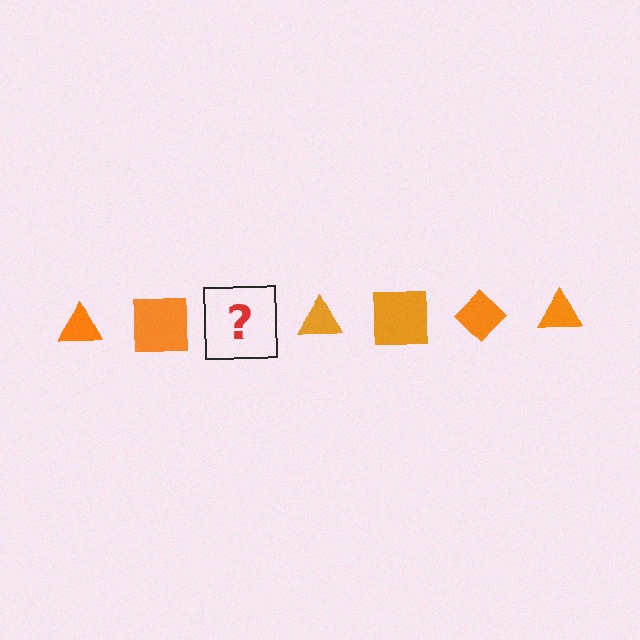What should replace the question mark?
The question mark should be replaced with an orange diamond.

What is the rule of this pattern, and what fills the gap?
The rule is that the pattern cycles through triangle, square, diamond shapes in orange. The gap should be filled with an orange diamond.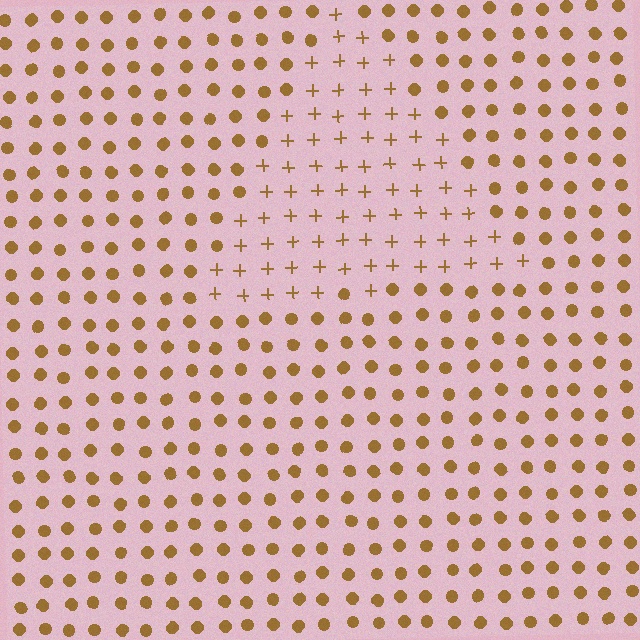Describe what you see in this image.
The image is filled with small brown elements arranged in a uniform grid. A triangle-shaped region contains plus signs, while the surrounding area contains circles. The boundary is defined purely by the change in element shape.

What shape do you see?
I see a triangle.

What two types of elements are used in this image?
The image uses plus signs inside the triangle region and circles outside it.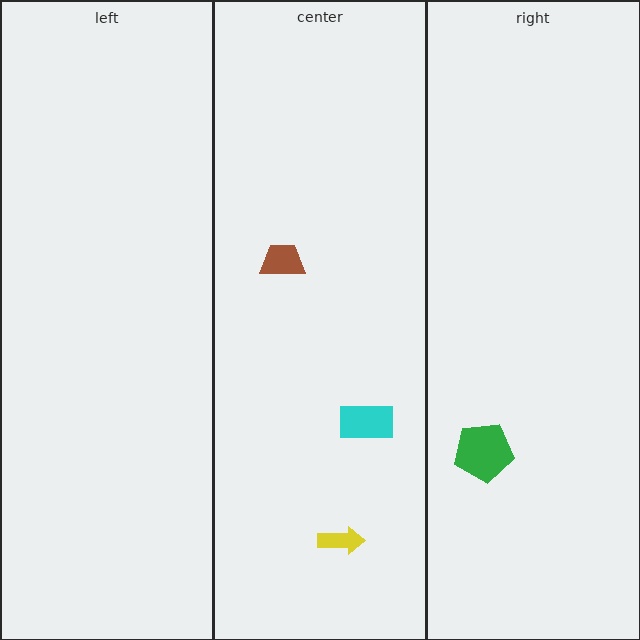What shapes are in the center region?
The yellow arrow, the cyan rectangle, the brown trapezoid.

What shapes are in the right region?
The green pentagon.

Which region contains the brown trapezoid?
The center region.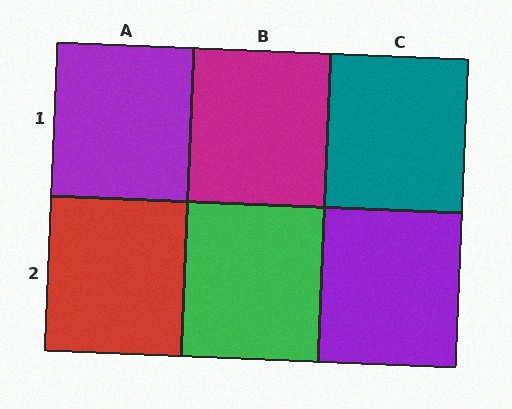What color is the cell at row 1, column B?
Magenta.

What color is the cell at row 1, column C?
Teal.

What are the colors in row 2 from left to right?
Red, green, purple.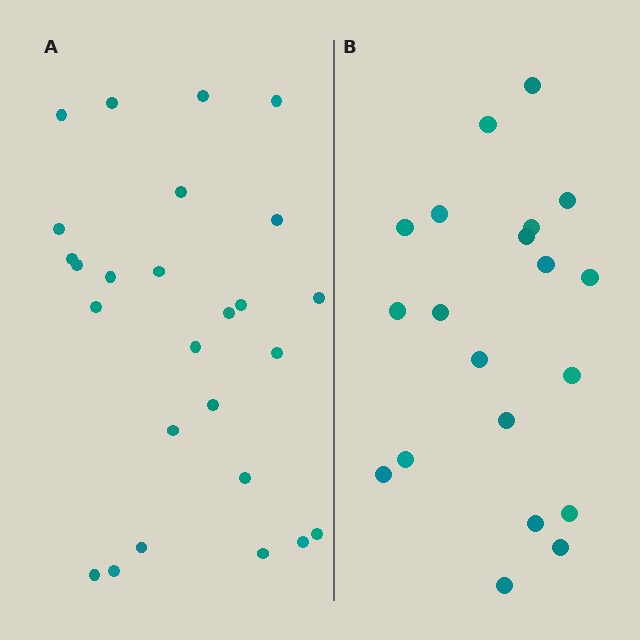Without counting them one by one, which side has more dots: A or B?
Region A (the left region) has more dots.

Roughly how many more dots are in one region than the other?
Region A has about 6 more dots than region B.